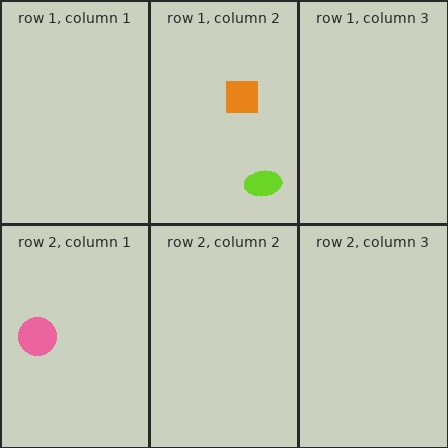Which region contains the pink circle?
The row 2, column 1 region.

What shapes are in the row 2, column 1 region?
The pink circle.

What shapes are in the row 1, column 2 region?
The lime ellipse, the orange square.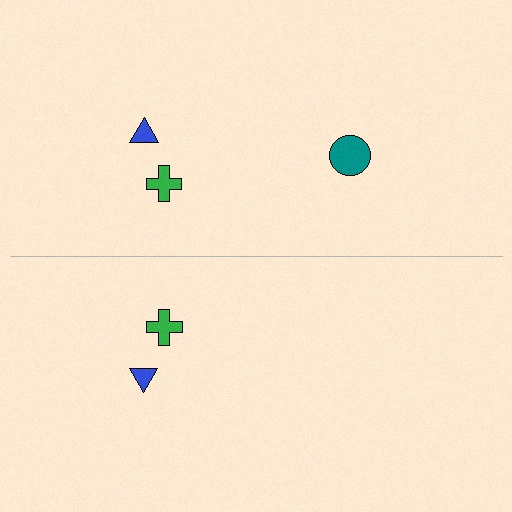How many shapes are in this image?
There are 5 shapes in this image.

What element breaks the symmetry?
A teal circle is missing from the bottom side.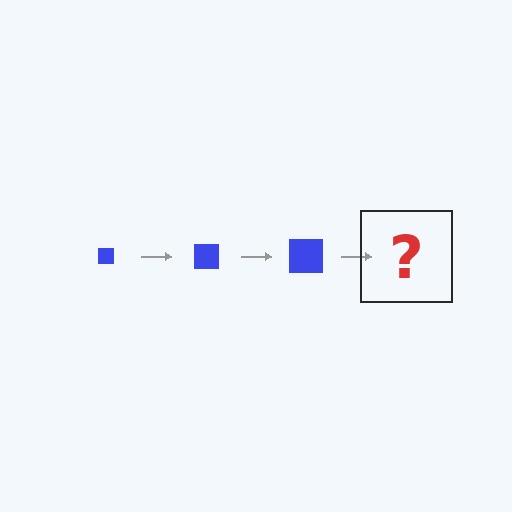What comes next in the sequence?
The next element should be a blue square, larger than the previous one.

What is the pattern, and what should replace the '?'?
The pattern is that the square gets progressively larger each step. The '?' should be a blue square, larger than the previous one.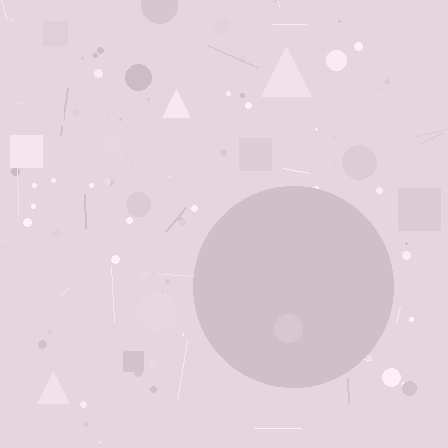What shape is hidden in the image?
A circle is hidden in the image.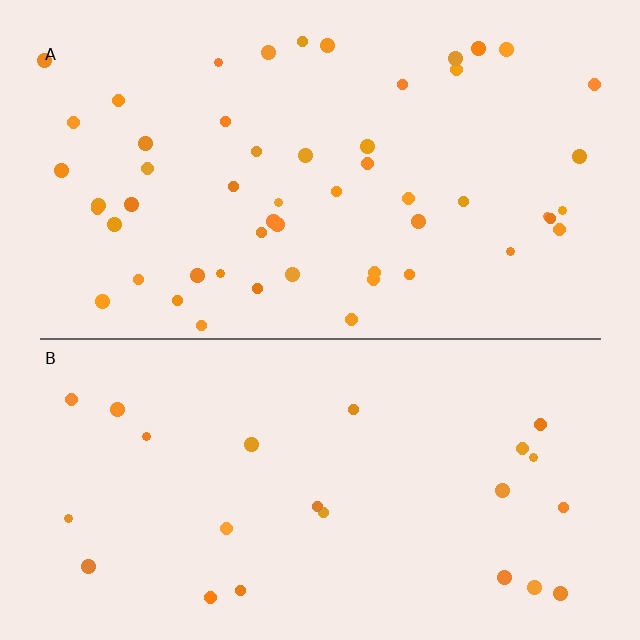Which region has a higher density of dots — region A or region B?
A (the top).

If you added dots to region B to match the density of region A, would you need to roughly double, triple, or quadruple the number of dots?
Approximately double.